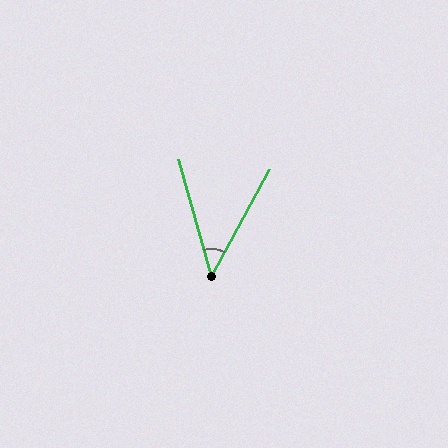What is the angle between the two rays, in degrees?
Approximately 44 degrees.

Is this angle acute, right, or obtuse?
It is acute.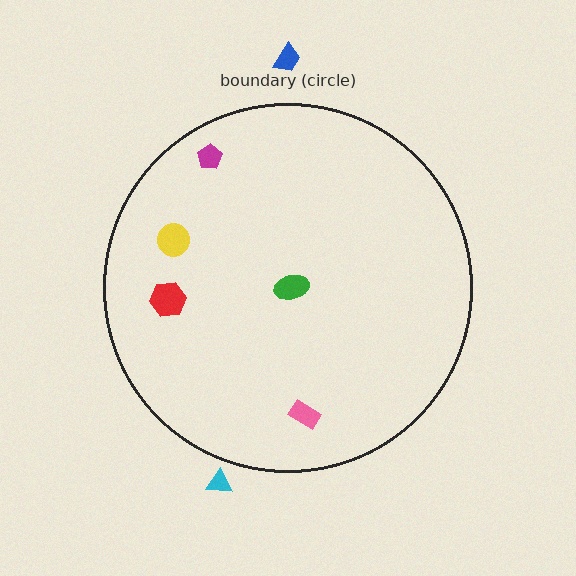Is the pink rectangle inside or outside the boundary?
Inside.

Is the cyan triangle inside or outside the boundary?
Outside.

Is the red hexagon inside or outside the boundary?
Inside.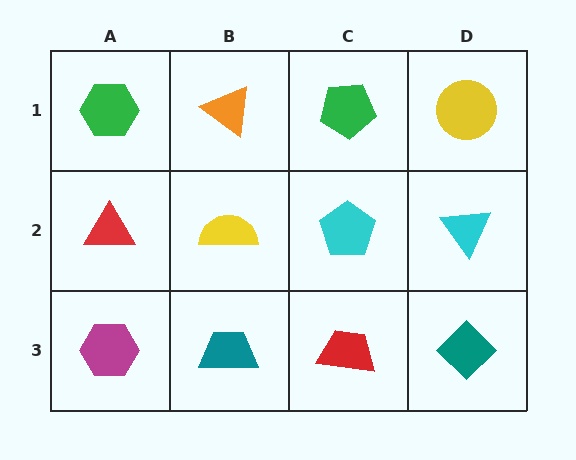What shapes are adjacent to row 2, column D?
A yellow circle (row 1, column D), a teal diamond (row 3, column D), a cyan pentagon (row 2, column C).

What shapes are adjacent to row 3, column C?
A cyan pentagon (row 2, column C), a teal trapezoid (row 3, column B), a teal diamond (row 3, column D).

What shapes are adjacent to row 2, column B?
An orange triangle (row 1, column B), a teal trapezoid (row 3, column B), a red triangle (row 2, column A), a cyan pentagon (row 2, column C).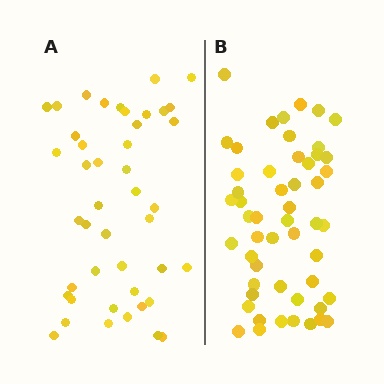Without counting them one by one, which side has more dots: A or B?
Region B (the right region) has more dots.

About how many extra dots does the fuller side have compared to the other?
Region B has roughly 8 or so more dots than region A.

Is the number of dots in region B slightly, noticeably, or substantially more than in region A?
Region B has only slightly more — the two regions are fairly close. The ratio is roughly 1.2 to 1.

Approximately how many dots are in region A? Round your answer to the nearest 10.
About 40 dots. (The exact count is 44, which rounds to 40.)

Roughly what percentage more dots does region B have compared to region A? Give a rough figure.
About 20% more.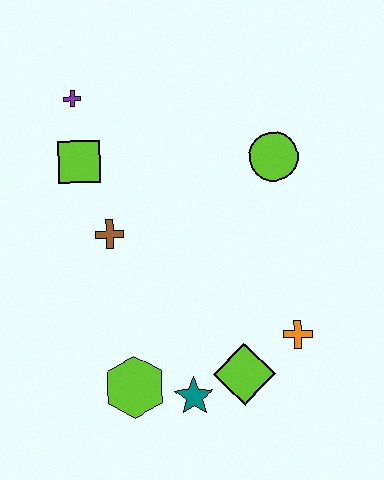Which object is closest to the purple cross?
The lime square is closest to the purple cross.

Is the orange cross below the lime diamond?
No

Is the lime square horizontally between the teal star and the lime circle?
No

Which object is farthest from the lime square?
The orange cross is farthest from the lime square.